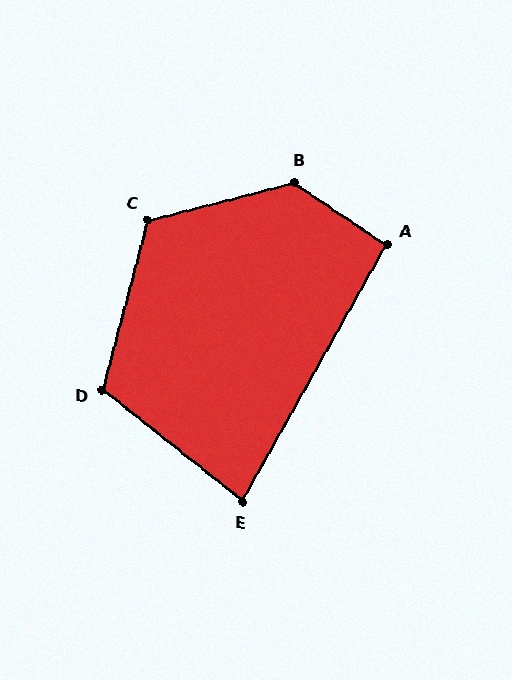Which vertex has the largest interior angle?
B, at approximately 132 degrees.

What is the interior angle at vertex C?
Approximately 119 degrees (obtuse).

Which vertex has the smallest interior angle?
E, at approximately 81 degrees.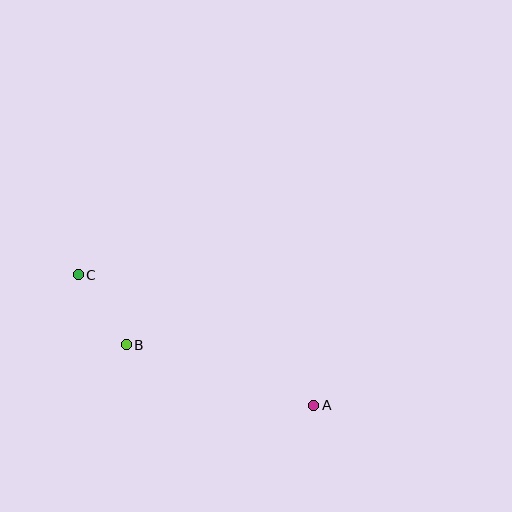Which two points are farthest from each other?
Points A and C are farthest from each other.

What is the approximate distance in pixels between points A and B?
The distance between A and B is approximately 197 pixels.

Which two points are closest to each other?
Points B and C are closest to each other.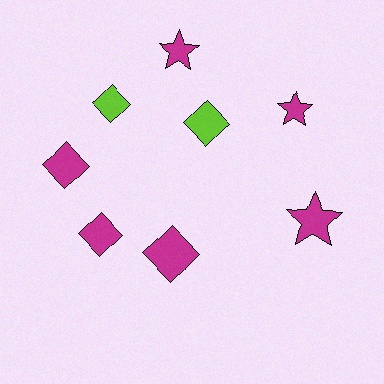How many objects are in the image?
There are 8 objects.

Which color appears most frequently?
Magenta, with 6 objects.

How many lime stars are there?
There are no lime stars.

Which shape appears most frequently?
Diamond, with 5 objects.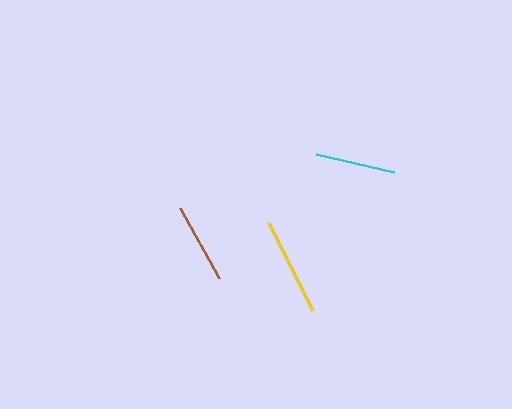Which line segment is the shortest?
The cyan line is the shortest at approximately 79 pixels.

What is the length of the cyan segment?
The cyan segment is approximately 79 pixels long.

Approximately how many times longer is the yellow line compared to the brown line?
The yellow line is approximately 1.2 times the length of the brown line.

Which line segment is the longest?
The yellow line is the longest at approximately 99 pixels.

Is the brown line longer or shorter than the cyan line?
The brown line is longer than the cyan line.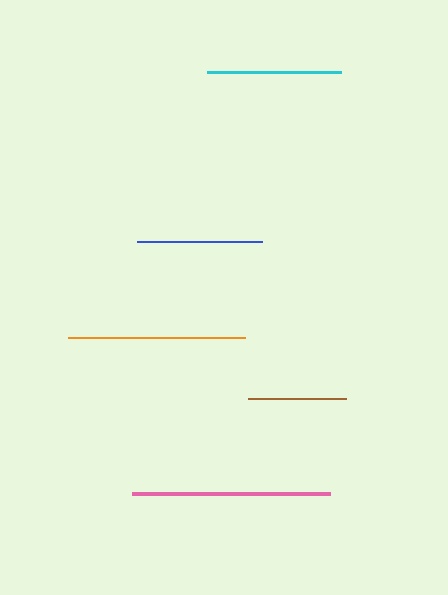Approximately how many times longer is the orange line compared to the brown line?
The orange line is approximately 1.8 times the length of the brown line.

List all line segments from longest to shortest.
From longest to shortest: pink, orange, cyan, blue, brown.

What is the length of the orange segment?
The orange segment is approximately 177 pixels long.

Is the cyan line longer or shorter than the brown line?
The cyan line is longer than the brown line.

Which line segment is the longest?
The pink line is the longest at approximately 198 pixels.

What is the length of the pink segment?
The pink segment is approximately 198 pixels long.